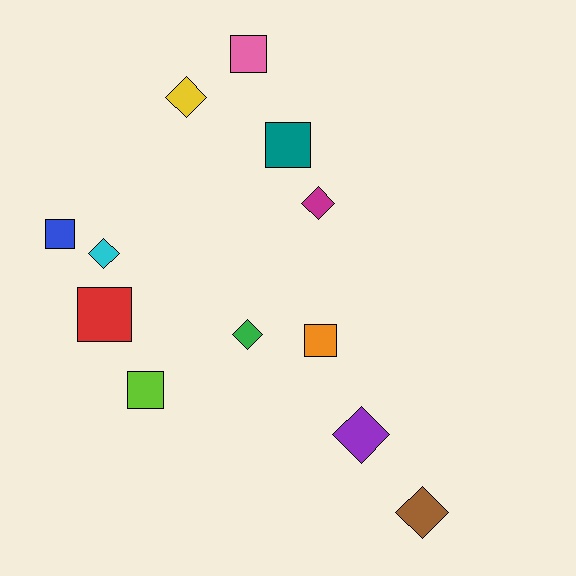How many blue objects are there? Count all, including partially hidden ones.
There is 1 blue object.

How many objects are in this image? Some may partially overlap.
There are 12 objects.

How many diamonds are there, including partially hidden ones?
There are 6 diamonds.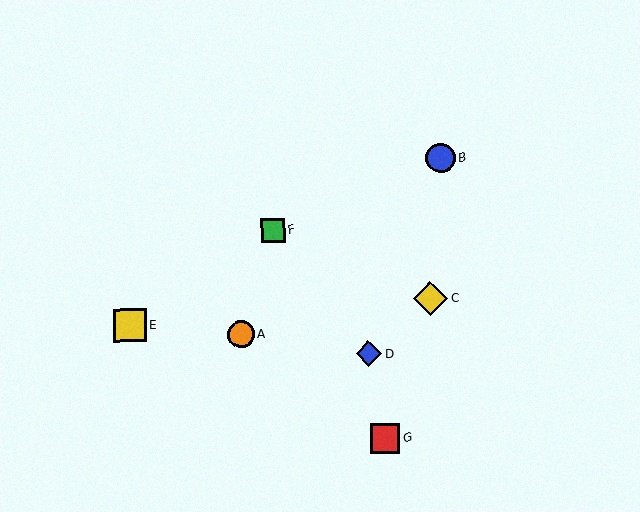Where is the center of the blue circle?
The center of the blue circle is at (441, 158).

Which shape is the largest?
The yellow diamond (labeled C) is the largest.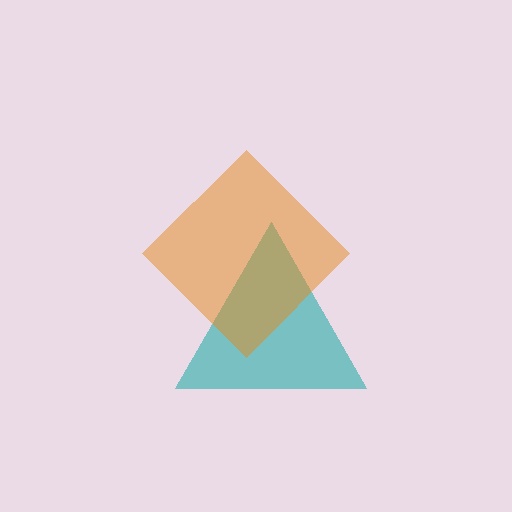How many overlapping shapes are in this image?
There are 2 overlapping shapes in the image.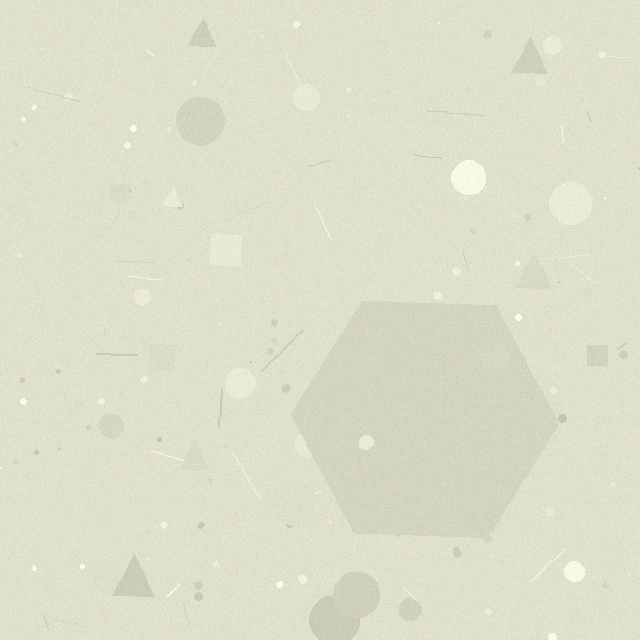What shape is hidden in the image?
A hexagon is hidden in the image.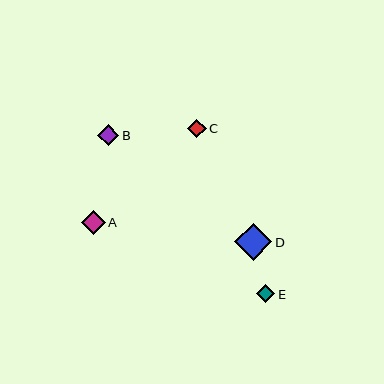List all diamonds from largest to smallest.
From largest to smallest: D, A, B, C, E.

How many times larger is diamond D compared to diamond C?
Diamond D is approximately 2.0 times the size of diamond C.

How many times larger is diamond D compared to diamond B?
Diamond D is approximately 1.7 times the size of diamond B.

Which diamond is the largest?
Diamond D is the largest with a size of approximately 37 pixels.